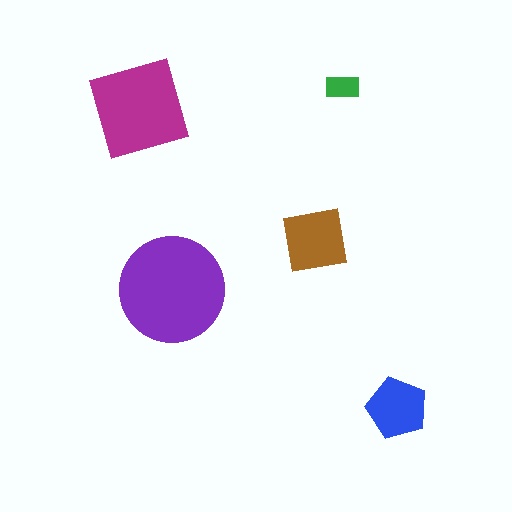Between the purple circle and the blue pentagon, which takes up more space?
The purple circle.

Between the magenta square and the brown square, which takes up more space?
The magenta square.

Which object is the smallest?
The green rectangle.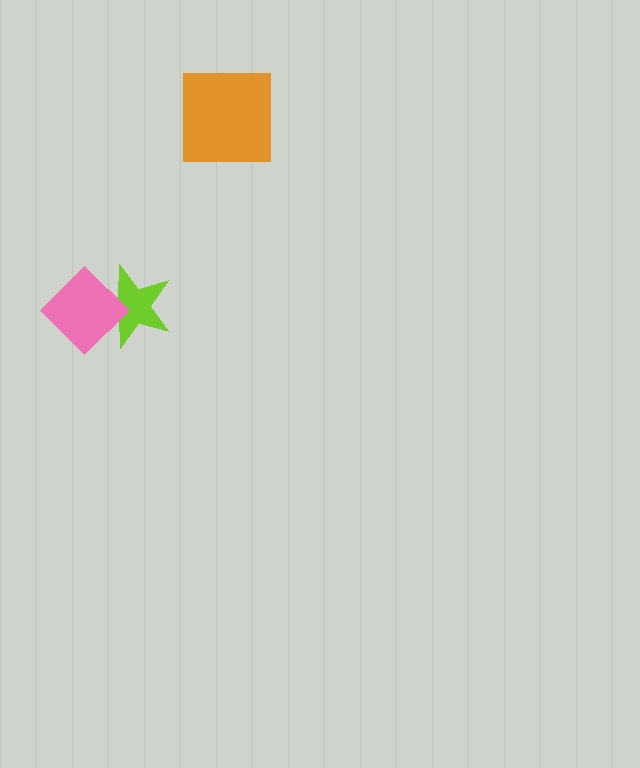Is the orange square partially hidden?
No, no other shape covers it.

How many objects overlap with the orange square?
0 objects overlap with the orange square.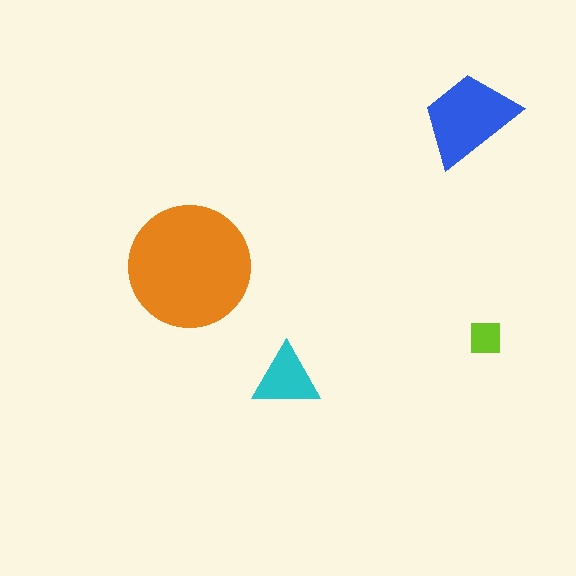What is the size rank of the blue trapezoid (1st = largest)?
2nd.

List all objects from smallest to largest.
The lime square, the cyan triangle, the blue trapezoid, the orange circle.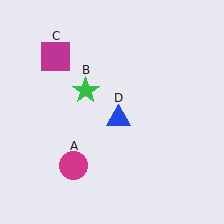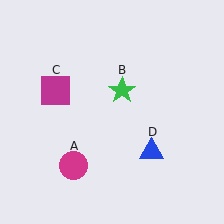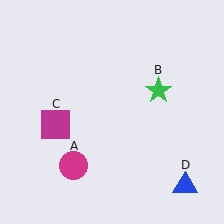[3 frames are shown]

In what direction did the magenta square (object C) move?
The magenta square (object C) moved down.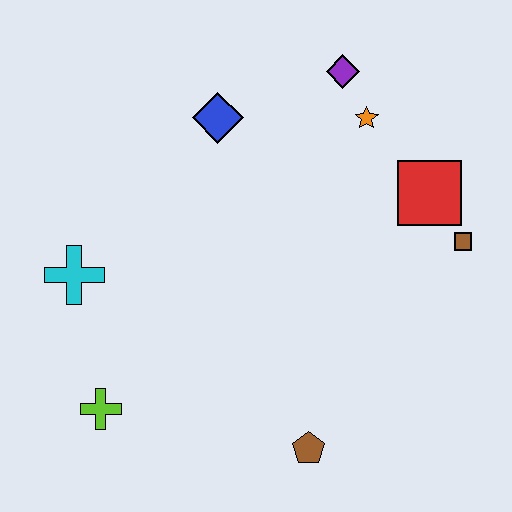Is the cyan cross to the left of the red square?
Yes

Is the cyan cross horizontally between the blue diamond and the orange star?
No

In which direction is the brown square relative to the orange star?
The brown square is below the orange star.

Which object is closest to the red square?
The brown square is closest to the red square.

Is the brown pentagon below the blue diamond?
Yes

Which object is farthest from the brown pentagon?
The purple diamond is farthest from the brown pentagon.